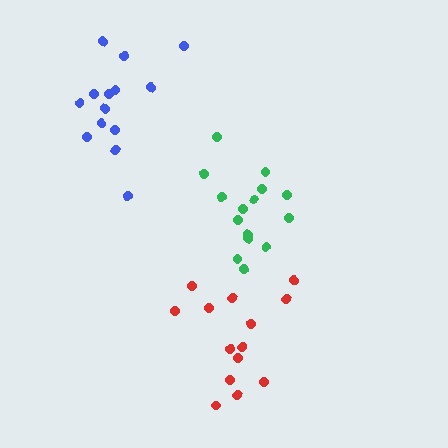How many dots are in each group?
Group 1: 14 dots, Group 2: 14 dots, Group 3: 15 dots (43 total).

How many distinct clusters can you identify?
There are 3 distinct clusters.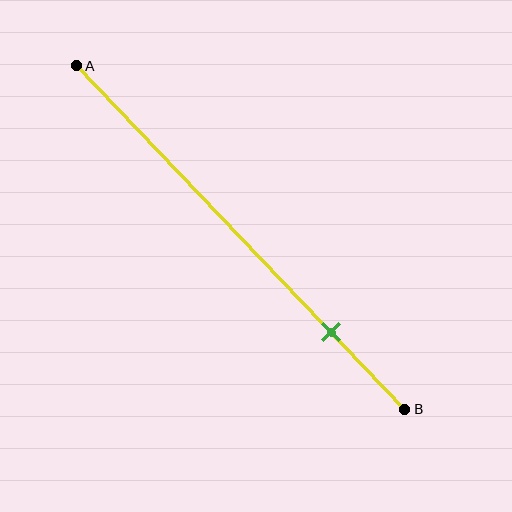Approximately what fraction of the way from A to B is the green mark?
The green mark is approximately 80% of the way from A to B.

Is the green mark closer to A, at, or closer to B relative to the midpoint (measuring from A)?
The green mark is closer to point B than the midpoint of segment AB.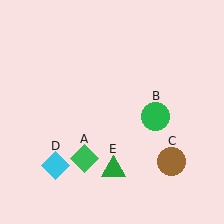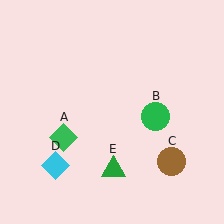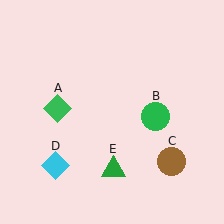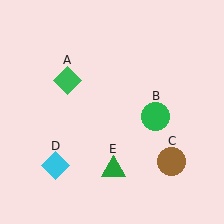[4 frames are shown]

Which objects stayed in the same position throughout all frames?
Green circle (object B) and brown circle (object C) and cyan diamond (object D) and green triangle (object E) remained stationary.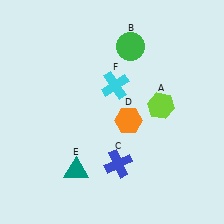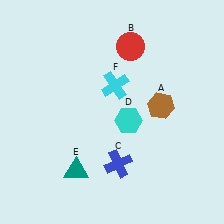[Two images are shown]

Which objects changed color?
A changed from lime to brown. B changed from green to red. D changed from orange to cyan.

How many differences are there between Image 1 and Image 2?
There are 3 differences between the two images.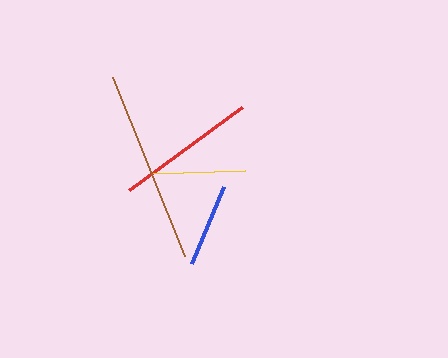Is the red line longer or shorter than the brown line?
The brown line is longer than the red line.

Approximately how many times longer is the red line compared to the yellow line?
The red line is approximately 1.5 times the length of the yellow line.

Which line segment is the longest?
The brown line is the longest at approximately 192 pixels.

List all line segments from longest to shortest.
From longest to shortest: brown, red, yellow, blue.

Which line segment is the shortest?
The blue line is the shortest at approximately 84 pixels.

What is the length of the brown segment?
The brown segment is approximately 192 pixels long.